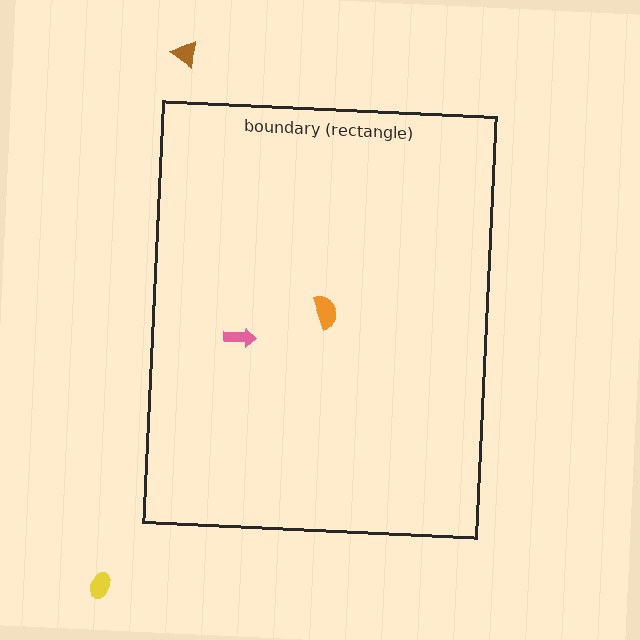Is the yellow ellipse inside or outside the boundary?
Outside.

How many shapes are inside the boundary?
2 inside, 2 outside.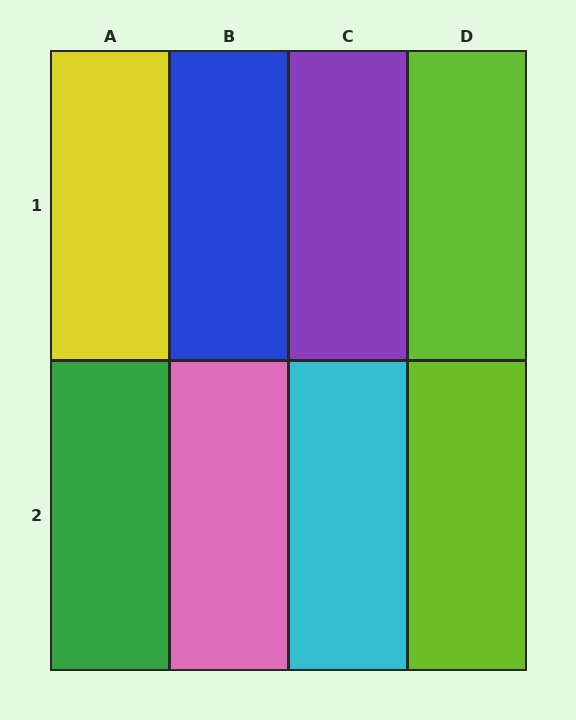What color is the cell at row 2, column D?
Lime.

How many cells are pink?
1 cell is pink.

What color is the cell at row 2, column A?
Green.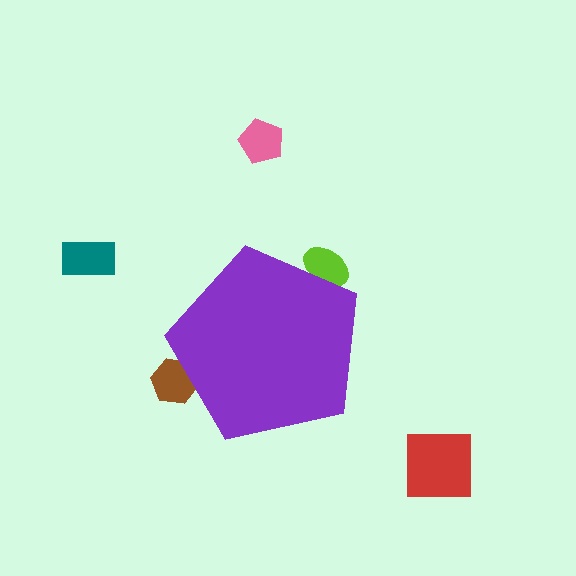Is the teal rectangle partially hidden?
No, the teal rectangle is fully visible.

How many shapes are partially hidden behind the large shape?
2 shapes are partially hidden.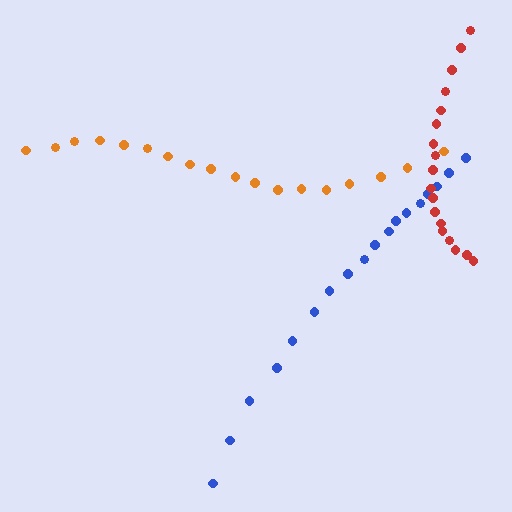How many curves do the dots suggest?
There are 3 distinct paths.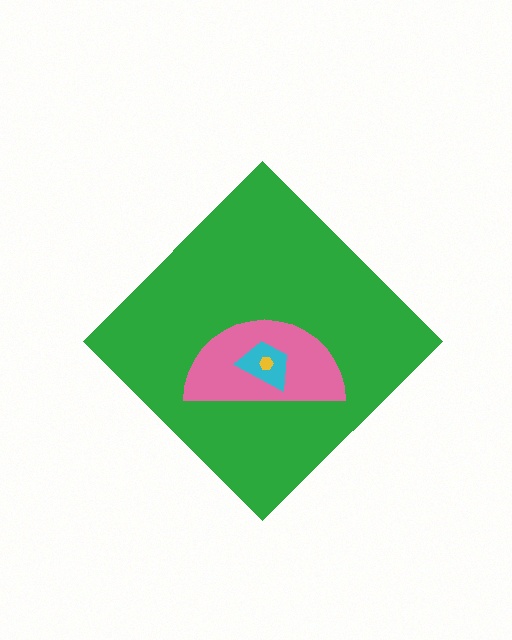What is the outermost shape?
The green diamond.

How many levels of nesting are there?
4.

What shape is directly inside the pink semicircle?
The cyan trapezoid.